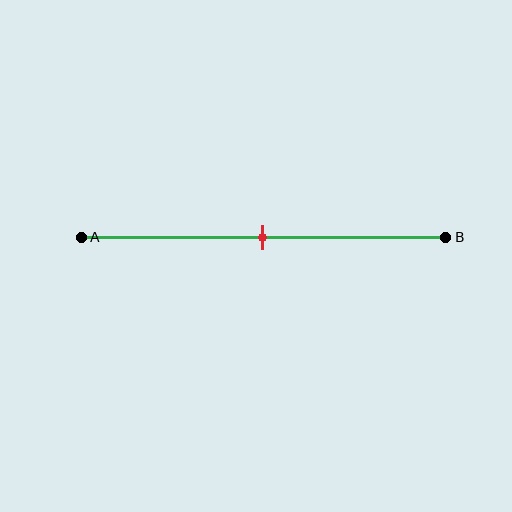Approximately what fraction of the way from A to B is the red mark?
The red mark is approximately 50% of the way from A to B.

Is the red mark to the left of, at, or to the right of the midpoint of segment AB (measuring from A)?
The red mark is approximately at the midpoint of segment AB.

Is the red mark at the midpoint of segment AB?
Yes, the mark is approximately at the midpoint.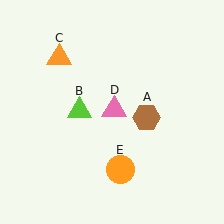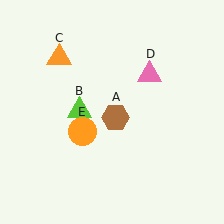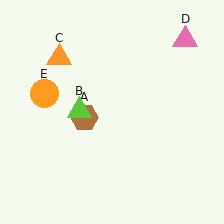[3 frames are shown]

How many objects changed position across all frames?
3 objects changed position: brown hexagon (object A), pink triangle (object D), orange circle (object E).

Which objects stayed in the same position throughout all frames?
Lime triangle (object B) and orange triangle (object C) remained stationary.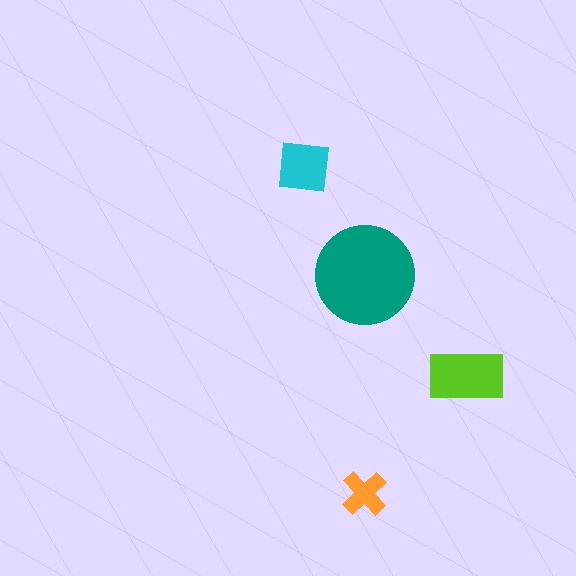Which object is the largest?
The teal circle.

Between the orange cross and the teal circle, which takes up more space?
The teal circle.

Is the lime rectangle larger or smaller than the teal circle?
Smaller.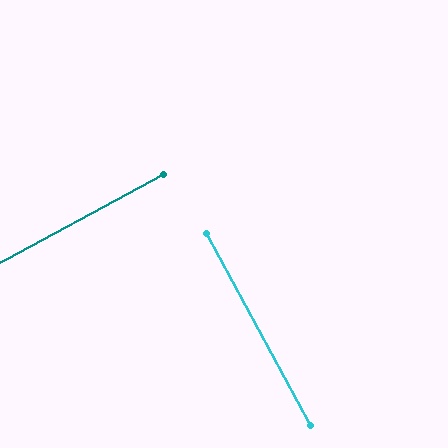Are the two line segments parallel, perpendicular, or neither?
Perpendicular — they meet at approximately 90°.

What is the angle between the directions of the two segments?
Approximately 90 degrees.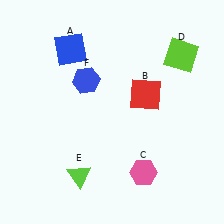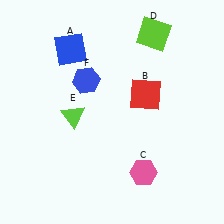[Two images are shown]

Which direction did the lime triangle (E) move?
The lime triangle (E) moved up.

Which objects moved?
The objects that moved are: the lime square (D), the lime triangle (E).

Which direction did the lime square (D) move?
The lime square (D) moved left.